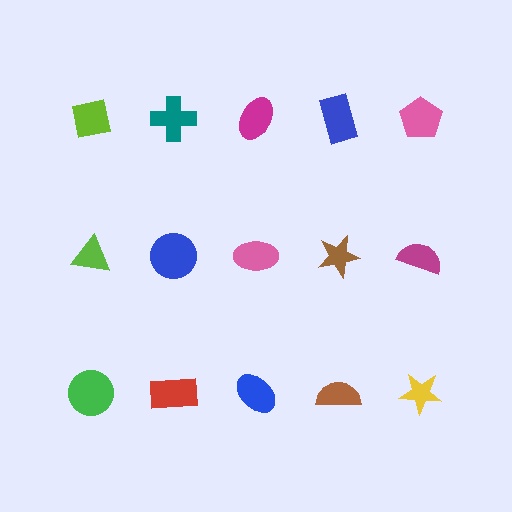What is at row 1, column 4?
A blue rectangle.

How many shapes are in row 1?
5 shapes.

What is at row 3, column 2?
A red rectangle.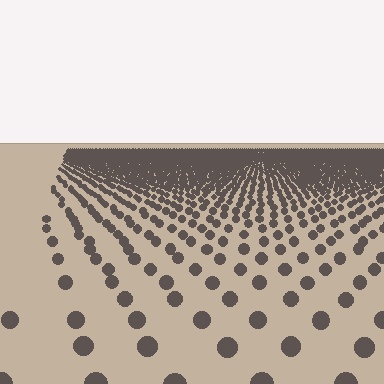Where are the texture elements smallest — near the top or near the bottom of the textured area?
Near the top.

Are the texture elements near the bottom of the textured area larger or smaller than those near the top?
Larger. Near the bottom, elements are closer to the viewer and appear at a bigger on-screen size.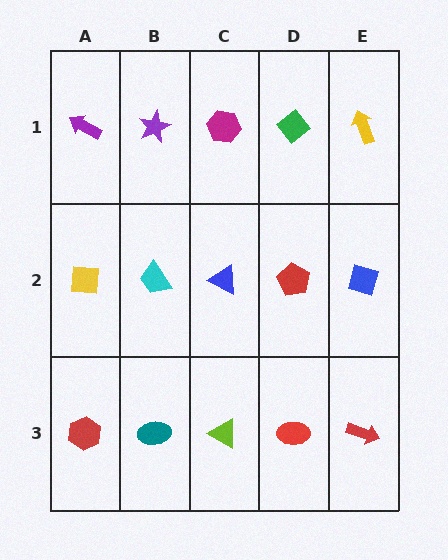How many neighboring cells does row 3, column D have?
3.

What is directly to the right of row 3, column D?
A red arrow.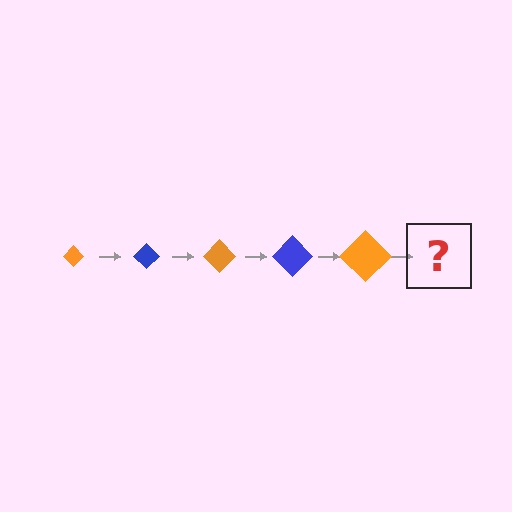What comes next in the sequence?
The next element should be a blue diamond, larger than the previous one.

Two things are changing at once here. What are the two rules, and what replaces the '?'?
The two rules are that the diamond grows larger each step and the color cycles through orange and blue. The '?' should be a blue diamond, larger than the previous one.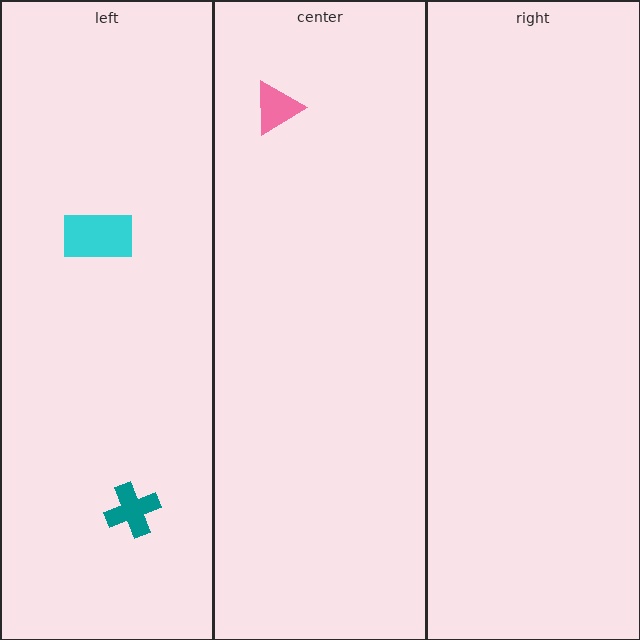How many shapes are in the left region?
2.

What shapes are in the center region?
The pink triangle.